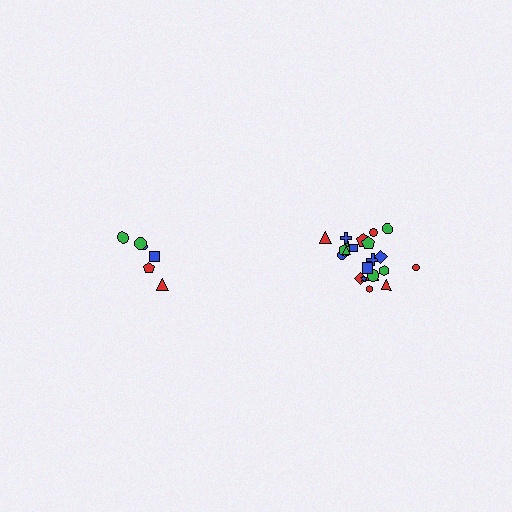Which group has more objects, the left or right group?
The right group.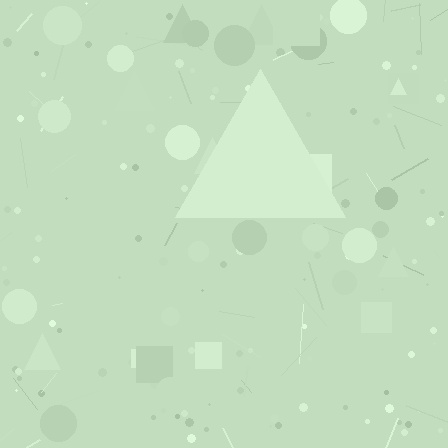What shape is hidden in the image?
A triangle is hidden in the image.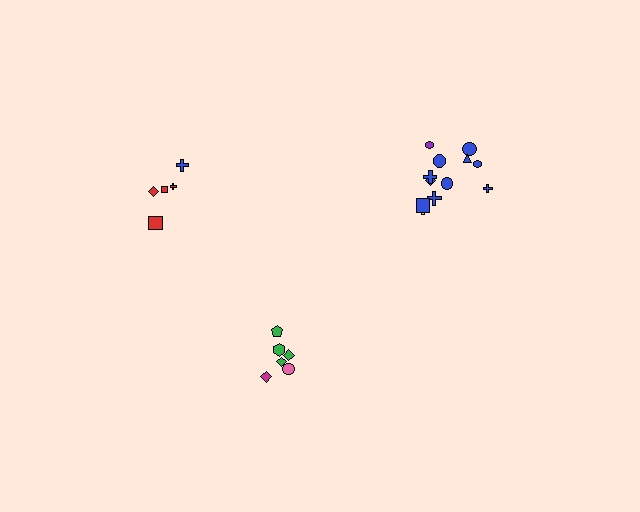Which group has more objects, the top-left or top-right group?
The top-right group.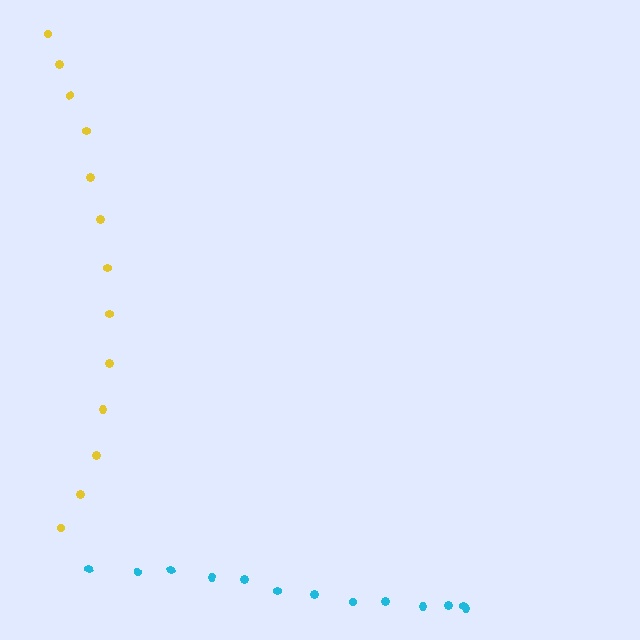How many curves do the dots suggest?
There are 2 distinct paths.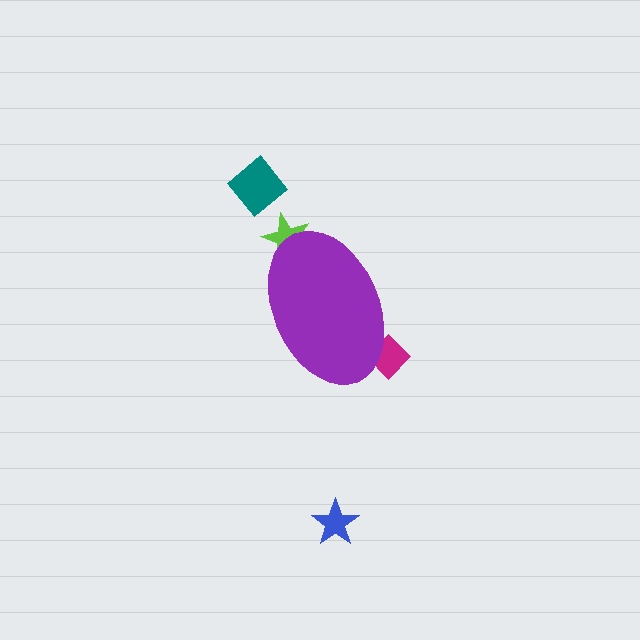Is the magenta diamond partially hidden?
Yes, the magenta diamond is partially hidden behind the purple ellipse.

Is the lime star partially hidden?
Yes, the lime star is partially hidden behind the purple ellipse.